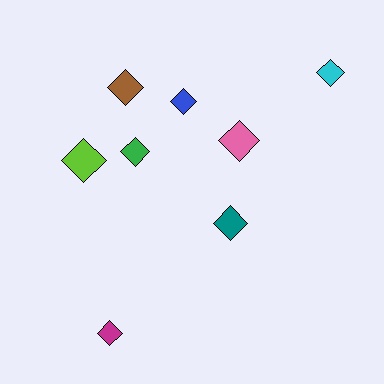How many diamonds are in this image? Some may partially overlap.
There are 8 diamonds.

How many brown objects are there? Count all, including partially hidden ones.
There is 1 brown object.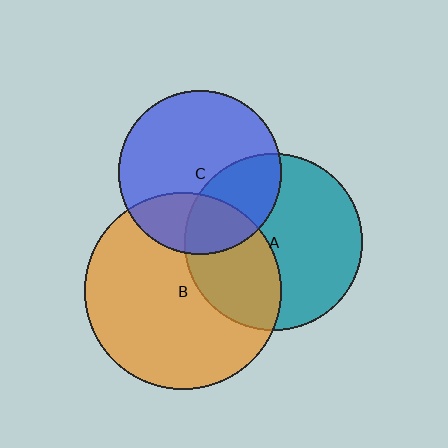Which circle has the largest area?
Circle B (orange).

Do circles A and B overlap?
Yes.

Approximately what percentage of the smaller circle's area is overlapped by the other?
Approximately 35%.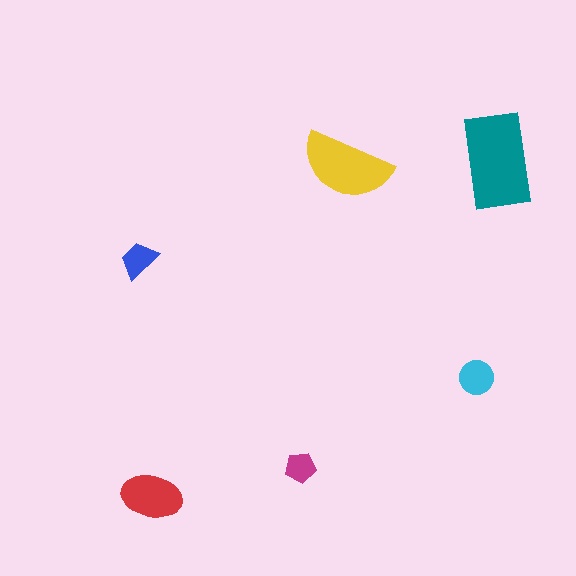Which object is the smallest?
The magenta pentagon.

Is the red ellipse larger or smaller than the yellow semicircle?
Smaller.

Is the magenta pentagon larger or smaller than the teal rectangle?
Smaller.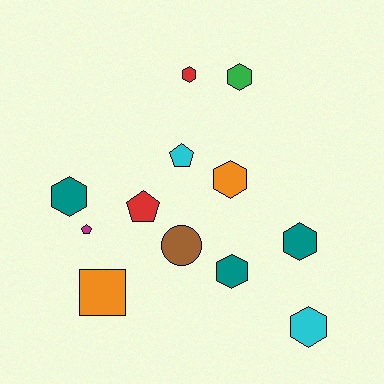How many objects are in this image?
There are 12 objects.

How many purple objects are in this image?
There are no purple objects.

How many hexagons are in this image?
There are 7 hexagons.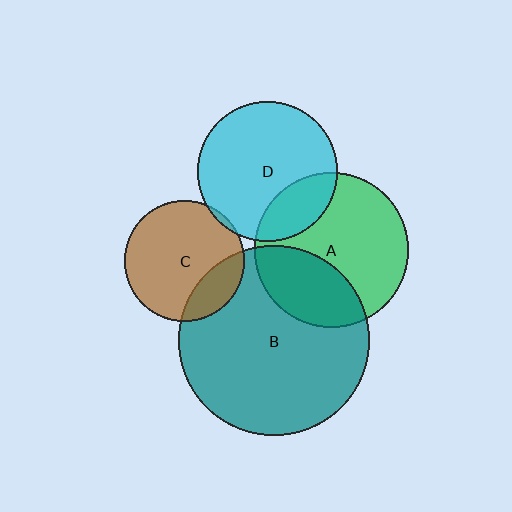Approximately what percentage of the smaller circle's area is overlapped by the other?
Approximately 20%.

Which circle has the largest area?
Circle B (teal).